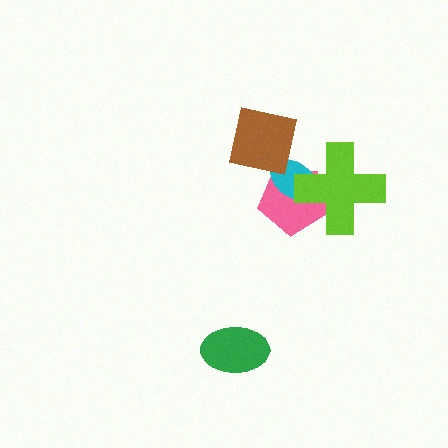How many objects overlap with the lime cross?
2 objects overlap with the lime cross.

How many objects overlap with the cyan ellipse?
3 objects overlap with the cyan ellipse.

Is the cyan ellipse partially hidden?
Yes, it is partially covered by another shape.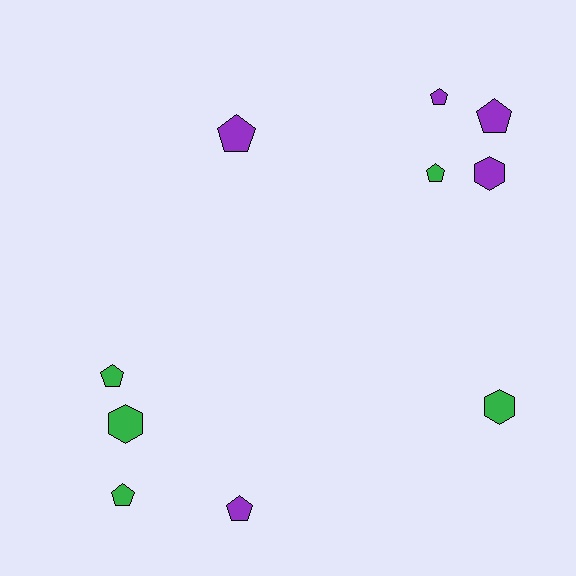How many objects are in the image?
There are 10 objects.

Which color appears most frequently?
Purple, with 5 objects.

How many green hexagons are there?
There are 2 green hexagons.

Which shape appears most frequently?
Pentagon, with 7 objects.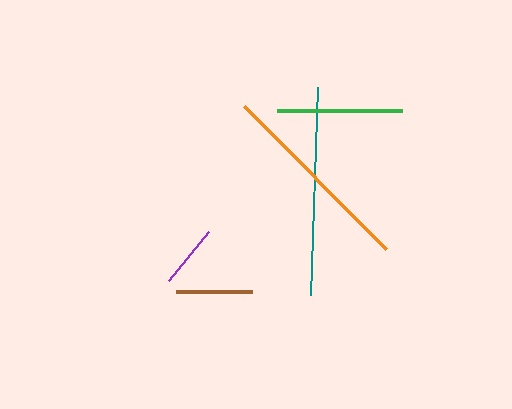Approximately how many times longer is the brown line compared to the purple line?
The brown line is approximately 1.2 times the length of the purple line.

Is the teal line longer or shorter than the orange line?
The teal line is longer than the orange line.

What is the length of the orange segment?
The orange segment is approximately 202 pixels long.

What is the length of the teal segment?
The teal segment is approximately 208 pixels long.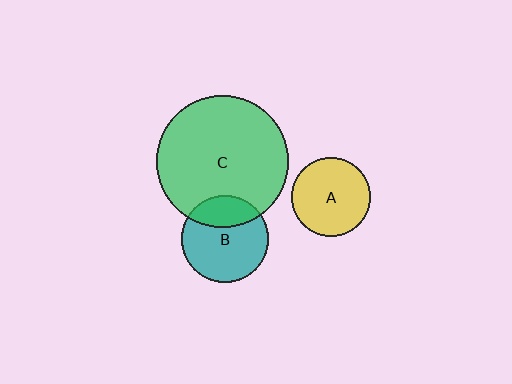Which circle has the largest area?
Circle C (green).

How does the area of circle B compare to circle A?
Approximately 1.2 times.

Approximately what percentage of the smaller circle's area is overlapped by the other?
Approximately 30%.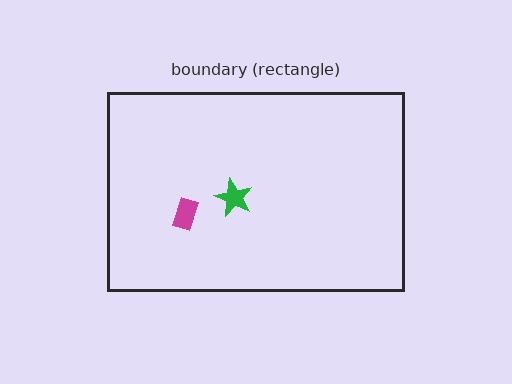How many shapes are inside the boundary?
2 inside, 0 outside.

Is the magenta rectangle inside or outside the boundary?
Inside.